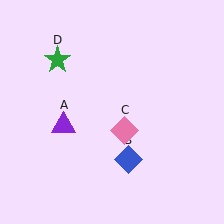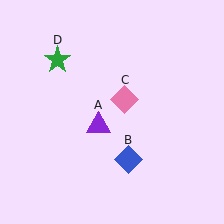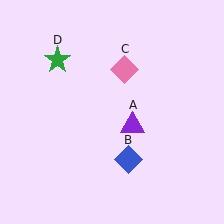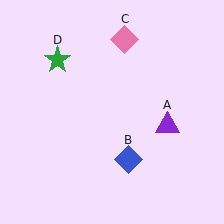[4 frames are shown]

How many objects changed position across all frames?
2 objects changed position: purple triangle (object A), pink diamond (object C).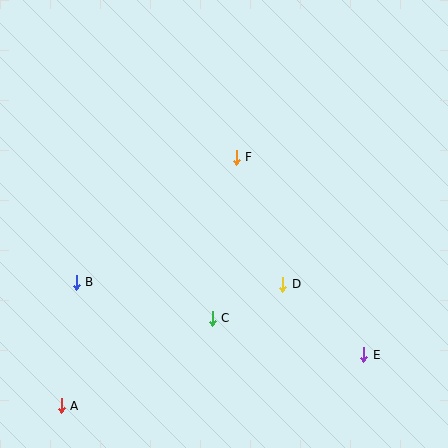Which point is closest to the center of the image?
Point F at (236, 157) is closest to the center.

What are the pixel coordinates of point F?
Point F is at (236, 157).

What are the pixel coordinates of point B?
Point B is at (76, 282).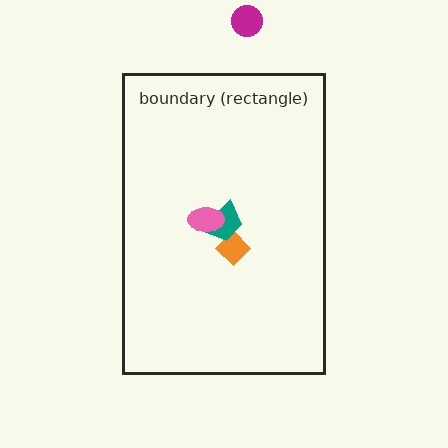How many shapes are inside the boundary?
3 inside, 1 outside.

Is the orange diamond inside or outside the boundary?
Inside.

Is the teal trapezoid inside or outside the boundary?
Inside.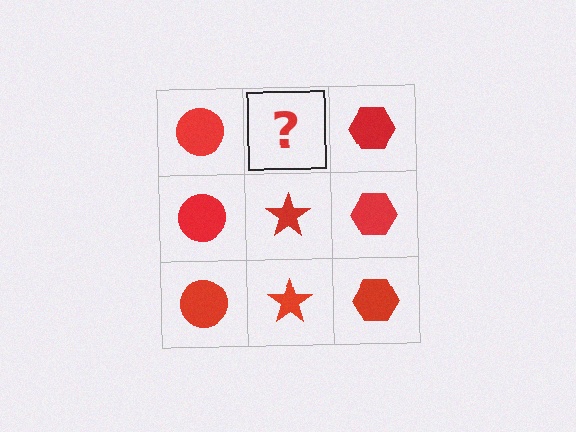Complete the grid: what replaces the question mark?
The question mark should be replaced with a red star.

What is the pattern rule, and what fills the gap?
The rule is that each column has a consistent shape. The gap should be filled with a red star.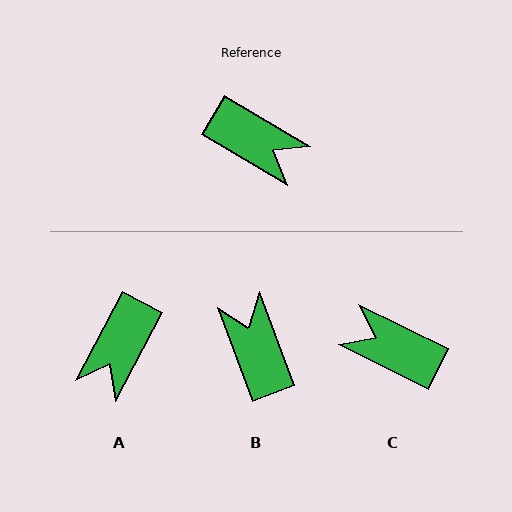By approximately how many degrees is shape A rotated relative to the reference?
Approximately 87 degrees clockwise.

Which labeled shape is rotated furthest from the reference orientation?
C, about 176 degrees away.